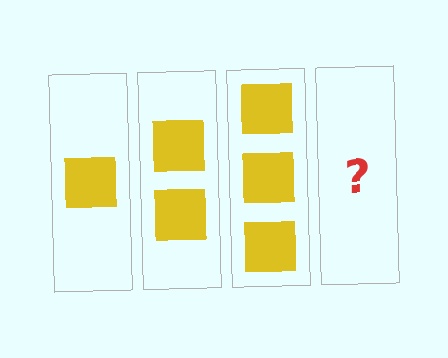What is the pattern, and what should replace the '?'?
The pattern is that each step adds one more square. The '?' should be 4 squares.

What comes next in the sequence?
The next element should be 4 squares.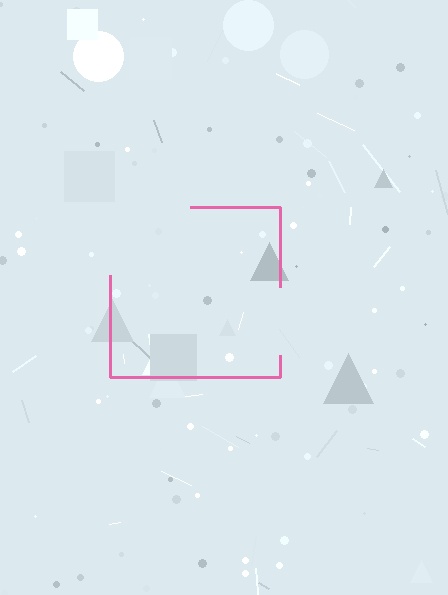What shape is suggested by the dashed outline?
The dashed outline suggests a square.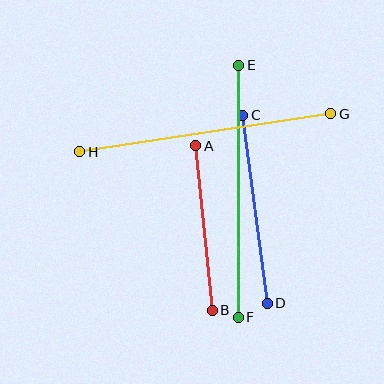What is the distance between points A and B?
The distance is approximately 166 pixels.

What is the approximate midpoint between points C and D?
The midpoint is at approximately (255, 209) pixels.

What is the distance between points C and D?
The distance is approximately 189 pixels.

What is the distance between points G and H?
The distance is approximately 254 pixels.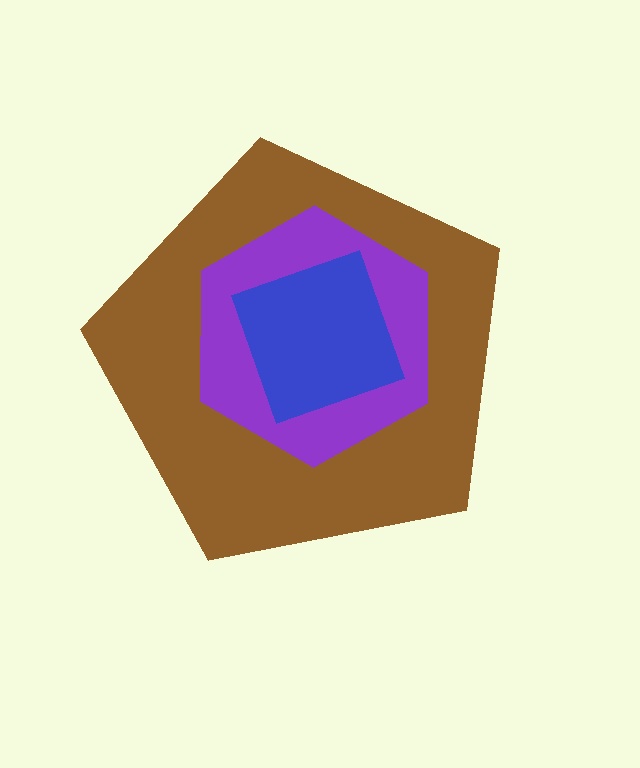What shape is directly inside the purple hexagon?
The blue square.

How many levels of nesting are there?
3.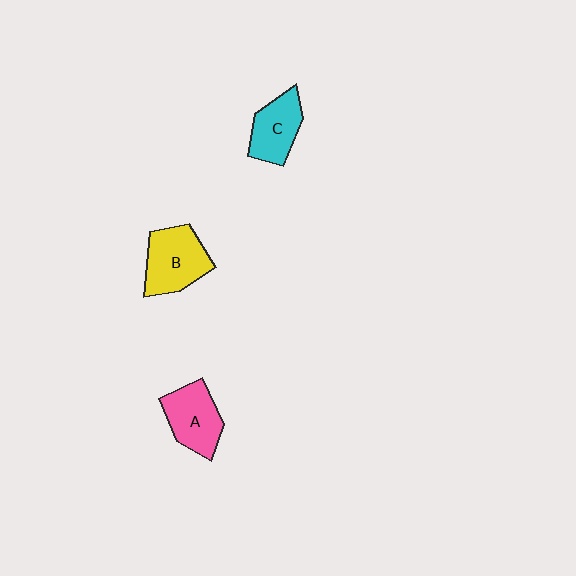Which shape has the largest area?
Shape B (yellow).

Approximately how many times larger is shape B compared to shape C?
Approximately 1.3 times.